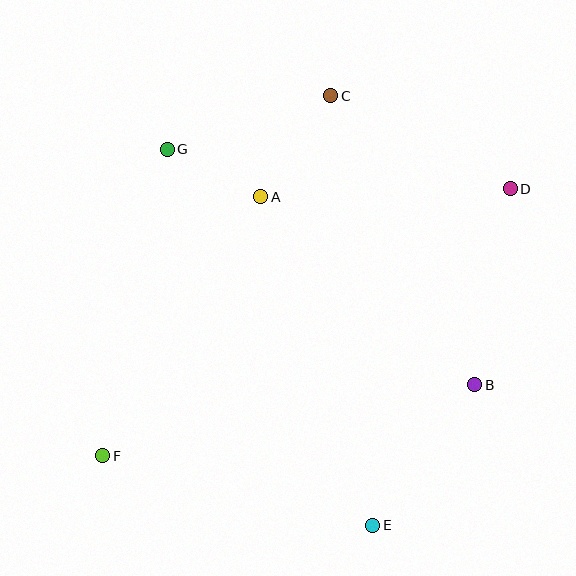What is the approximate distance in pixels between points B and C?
The distance between B and C is approximately 323 pixels.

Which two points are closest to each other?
Points A and G are closest to each other.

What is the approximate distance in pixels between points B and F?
The distance between B and F is approximately 378 pixels.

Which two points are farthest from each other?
Points D and F are farthest from each other.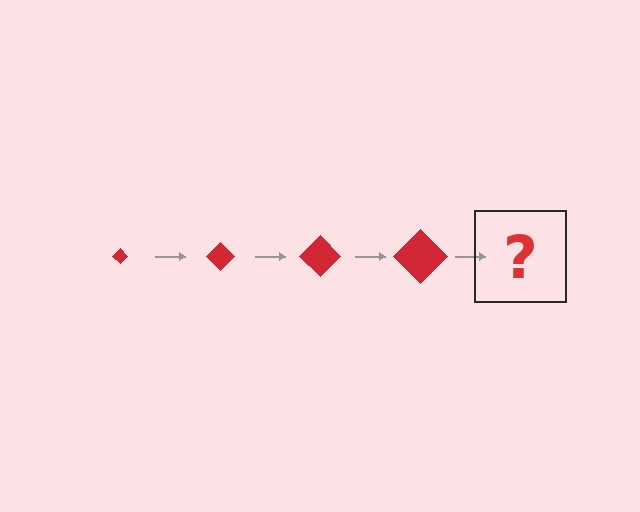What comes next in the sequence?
The next element should be a red diamond, larger than the previous one.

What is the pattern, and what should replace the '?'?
The pattern is that the diamond gets progressively larger each step. The '?' should be a red diamond, larger than the previous one.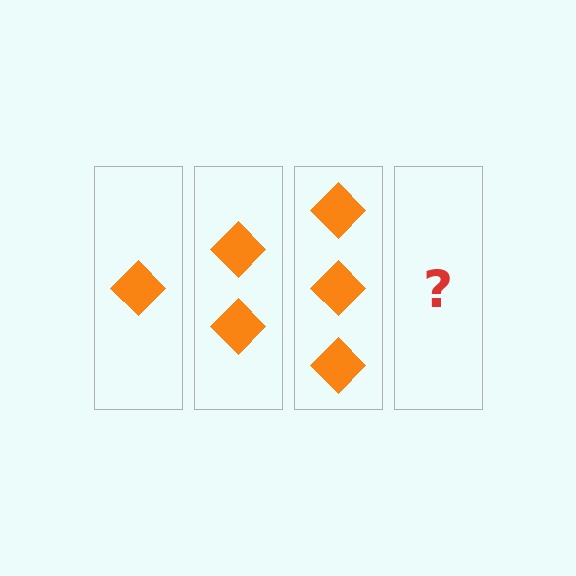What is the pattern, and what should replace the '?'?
The pattern is that each step adds one more diamond. The '?' should be 4 diamonds.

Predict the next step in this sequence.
The next step is 4 diamonds.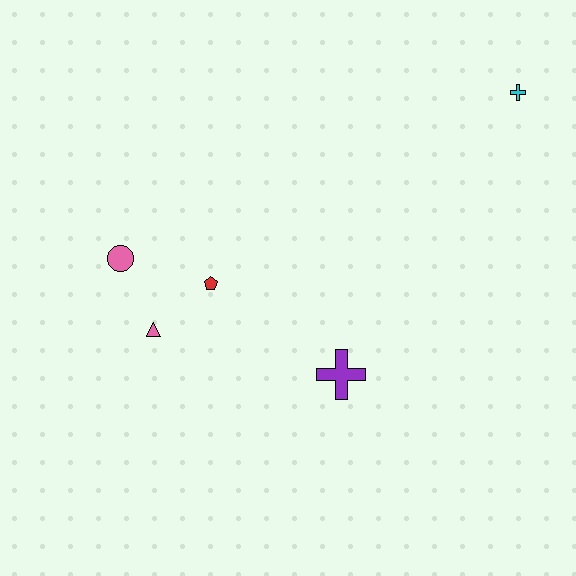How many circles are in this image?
There is 1 circle.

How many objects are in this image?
There are 5 objects.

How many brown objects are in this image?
There are no brown objects.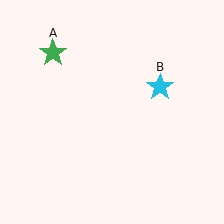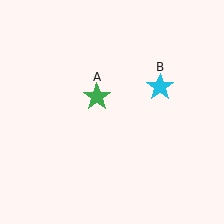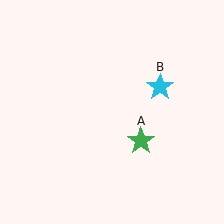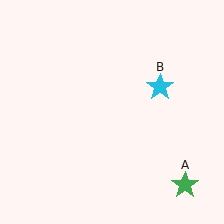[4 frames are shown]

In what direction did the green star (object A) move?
The green star (object A) moved down and to the right.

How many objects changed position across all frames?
1 object changed position: green star (object A).